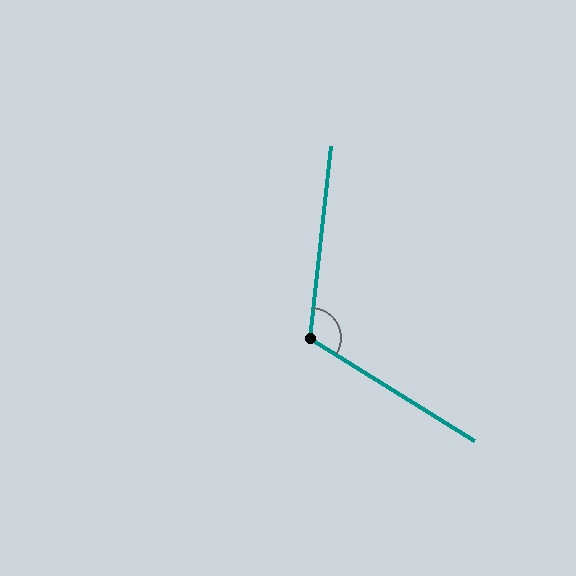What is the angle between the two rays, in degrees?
Approximately 116 degrees.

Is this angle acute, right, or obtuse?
It is obtuse.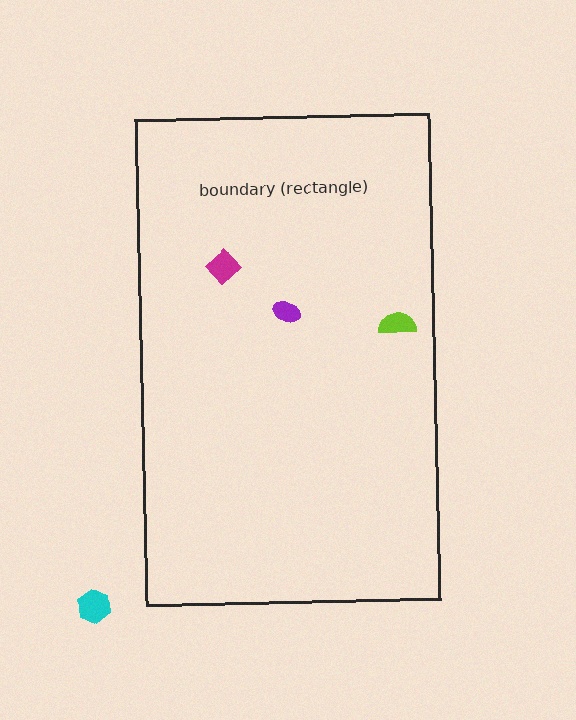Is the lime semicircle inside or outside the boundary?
Inside.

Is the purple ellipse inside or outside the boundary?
Inside.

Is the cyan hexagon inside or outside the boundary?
Outside.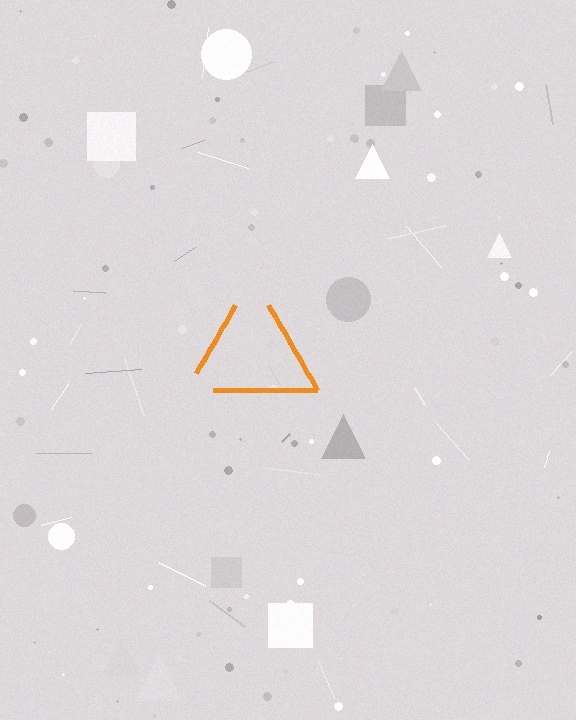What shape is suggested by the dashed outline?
The dashed outline suggests a triangle.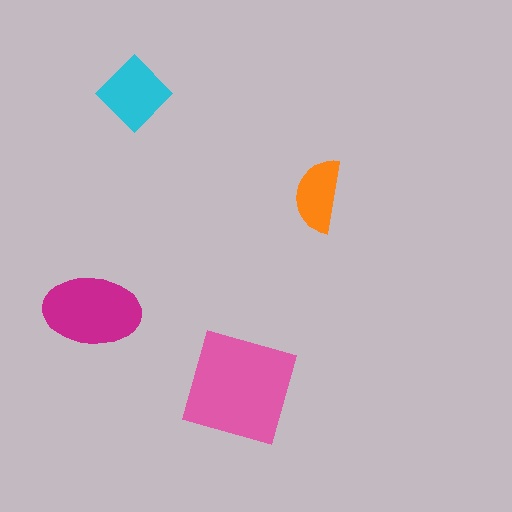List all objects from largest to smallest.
The pink square, the magenta ellipse, the cyan diamond, the orange semicircle.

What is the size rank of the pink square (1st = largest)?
1st.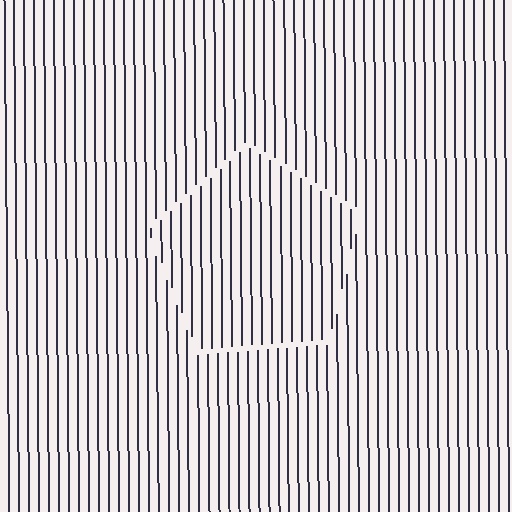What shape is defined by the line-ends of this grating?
An illusory pentagon. The interior of the shape contains the same grating, shifted by half a period — the contour is defined by the phase discontinuity where line-ends from the inner and outer gratings abut.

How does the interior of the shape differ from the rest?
The interior of the shape contains the same grating, shifted by half a period — the contour is defined by the phase discontinuity where line-ends from the inner and outer gratings abut.